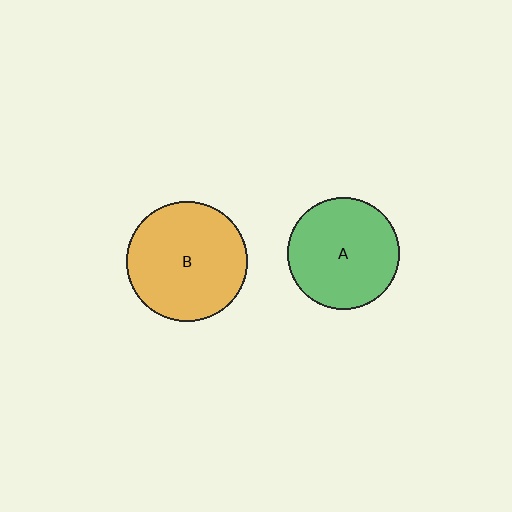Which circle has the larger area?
Circle B (orange).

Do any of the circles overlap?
No, none of the circles overlap.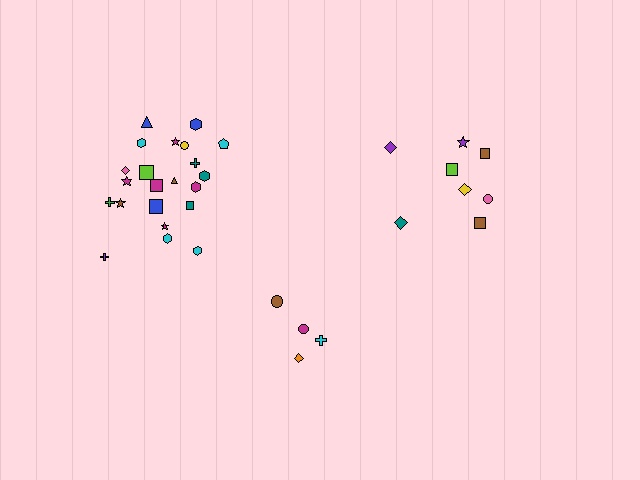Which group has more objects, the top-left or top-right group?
The top-left group.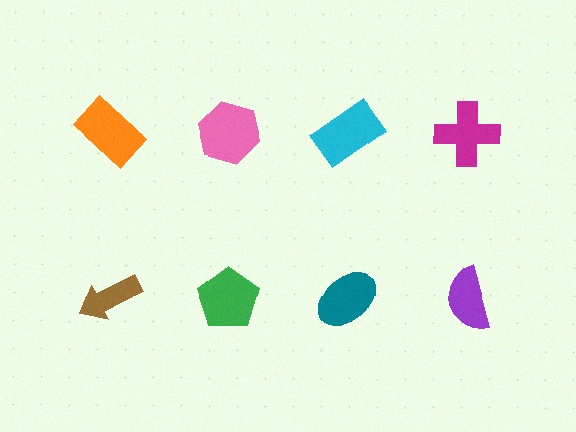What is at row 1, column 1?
An orange rectangle.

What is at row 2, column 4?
A purple semicircle.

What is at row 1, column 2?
A pink hexagon.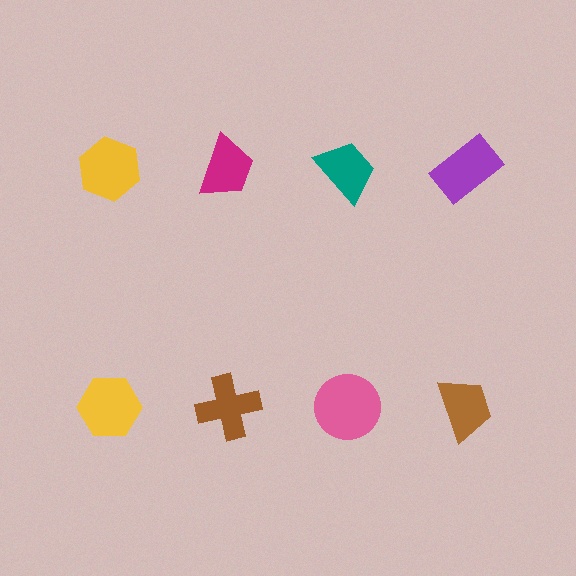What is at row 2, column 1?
A yellow hexagon.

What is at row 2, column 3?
A pink circle.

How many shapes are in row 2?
4 shapes.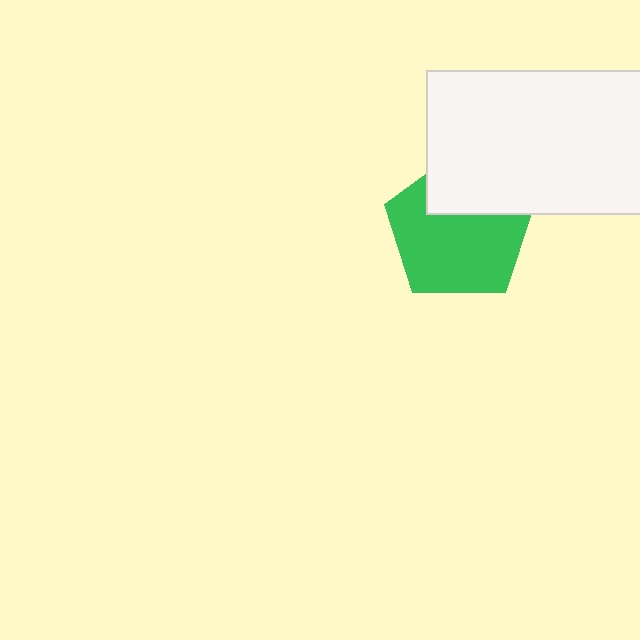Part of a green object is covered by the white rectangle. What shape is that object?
It is a pentagon.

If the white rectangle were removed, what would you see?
You would see the complete green pentagon.